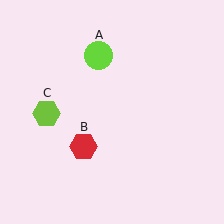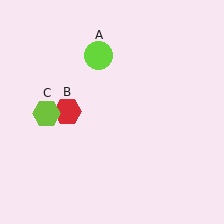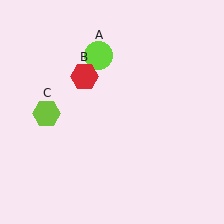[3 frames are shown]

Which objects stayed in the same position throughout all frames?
Lime circle (object A) and lime hexagon (object C) remained stationary.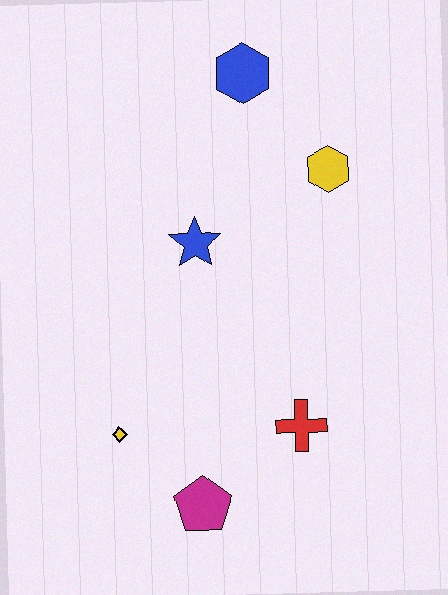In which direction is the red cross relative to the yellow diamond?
The red cross is to the right of the yellow diamond.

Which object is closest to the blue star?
The yellow hexagon is closest to the blue star.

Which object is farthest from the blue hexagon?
The magenta pentagon is farthest from the blue hexagon.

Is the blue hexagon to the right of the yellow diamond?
Yes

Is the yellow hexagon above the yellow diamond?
Yes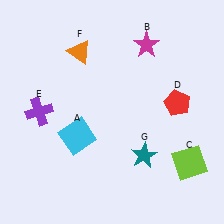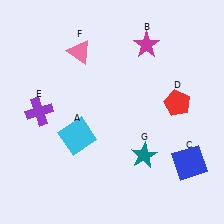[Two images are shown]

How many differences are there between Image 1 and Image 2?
There are 2 differences between the two images.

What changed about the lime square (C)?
In Image 1, C is lime. In Image 2, it changed to blue.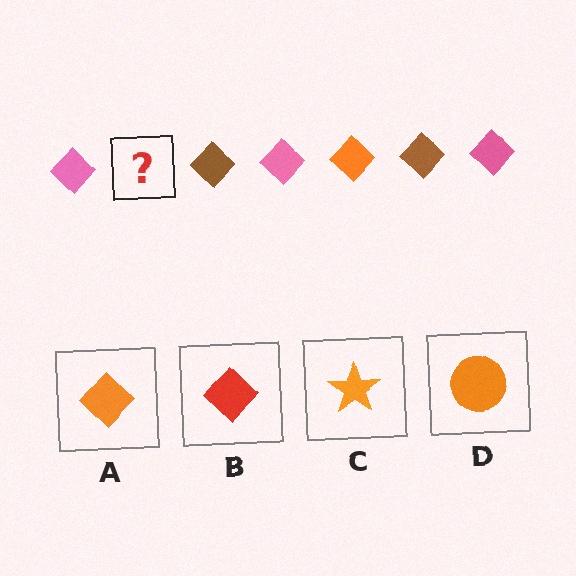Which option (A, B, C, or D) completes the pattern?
A.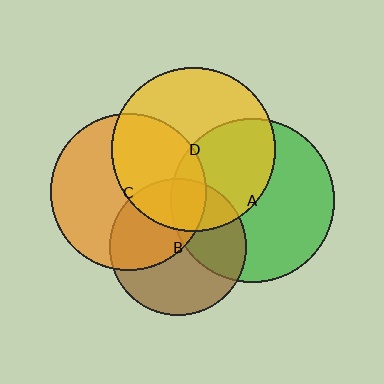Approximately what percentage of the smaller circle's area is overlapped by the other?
Approximately 35%.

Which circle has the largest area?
Circle D (yellow).